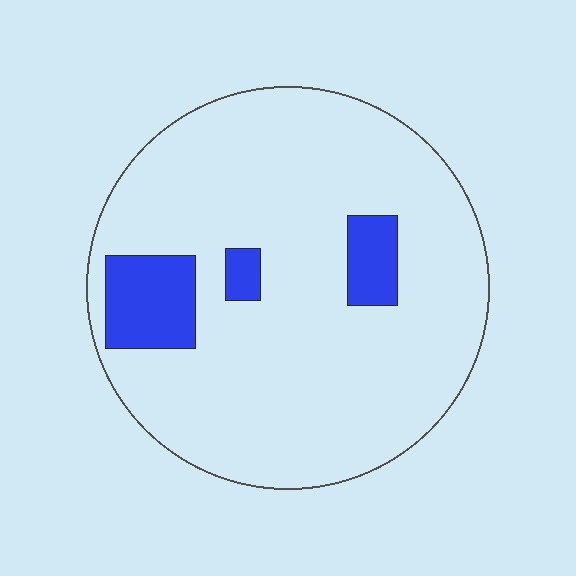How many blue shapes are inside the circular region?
3.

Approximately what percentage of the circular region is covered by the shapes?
Approximately 10%.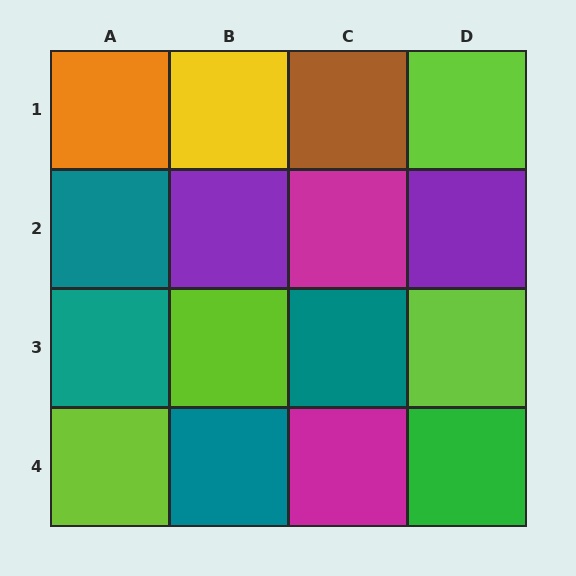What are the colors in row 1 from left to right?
Orange, yellow, brown, lime.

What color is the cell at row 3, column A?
Teal.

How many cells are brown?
1 cell is brown.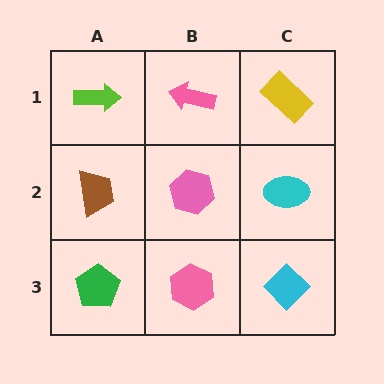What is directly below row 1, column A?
A brown trapezoid.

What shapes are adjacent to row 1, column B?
A pink hexagon (row 2, column B), a lime arrow (row 1, column A), a yellow rectangle (row 1, column C).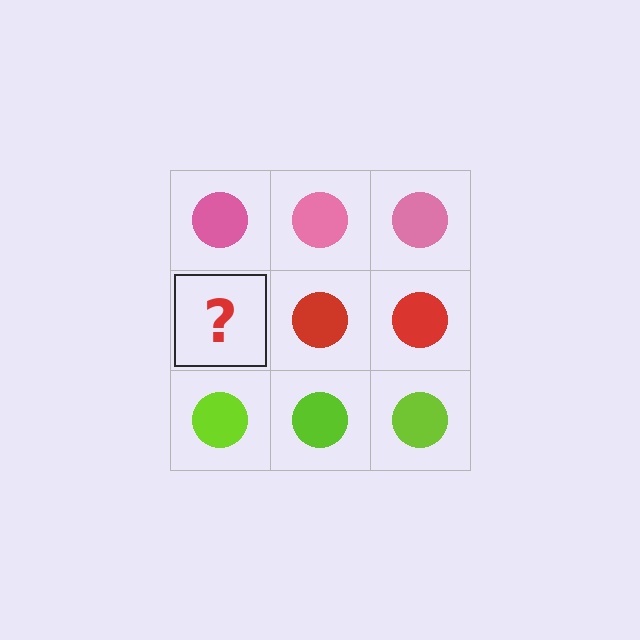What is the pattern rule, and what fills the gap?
The rule is that each row has a consistent color. The gap should be filled with a red circle.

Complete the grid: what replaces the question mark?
The question mark should be replaced with a red circle.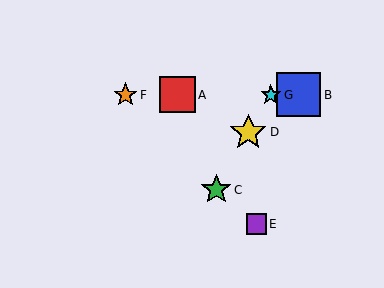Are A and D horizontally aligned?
No, A is at y≈95 and D is at y≈132.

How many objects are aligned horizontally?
4 objects (A, B, F, G) are aligned horizontally.